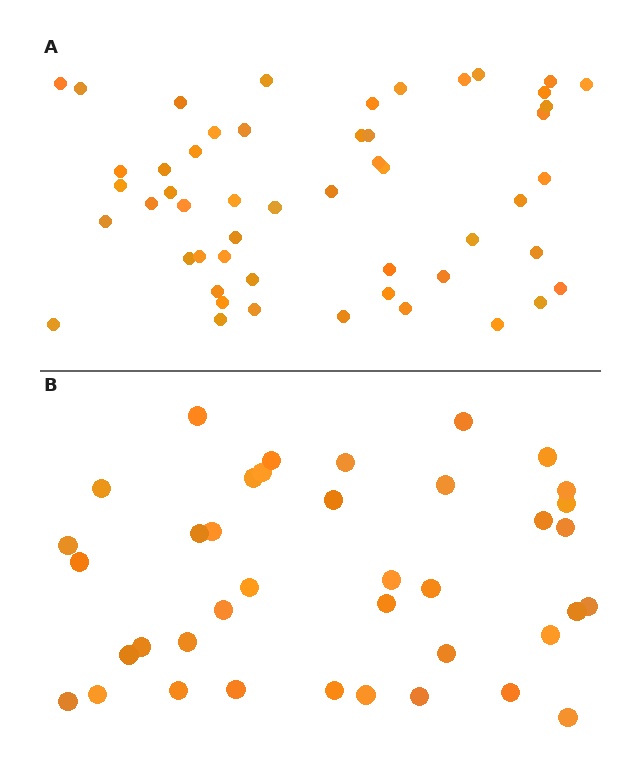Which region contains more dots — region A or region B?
Region A (the top region) has more dots.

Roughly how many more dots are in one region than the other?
Region A has approximately 15 more dots than region B.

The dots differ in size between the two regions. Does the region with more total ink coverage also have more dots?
No. Region B has more total ink coverage because its dots are larger, but region A actually contains more individual dots. Total area can be misleading — the number of items is what matters here.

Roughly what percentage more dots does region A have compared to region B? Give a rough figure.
About 35% more.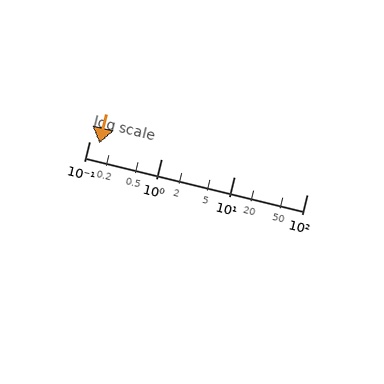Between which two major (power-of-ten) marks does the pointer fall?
The pointer is between 0.1 and 1.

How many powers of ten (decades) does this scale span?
The scale spans 3 decades, from 0.1 to 100.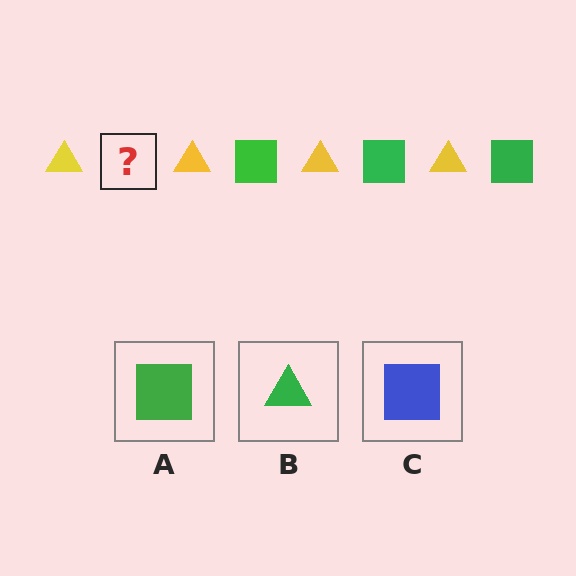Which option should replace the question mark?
Option A.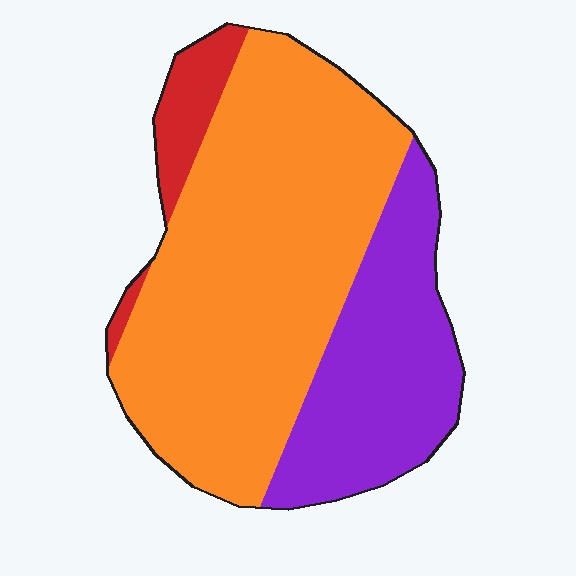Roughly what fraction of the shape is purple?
Purple covers about 30% of the shape.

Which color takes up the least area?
Red, at roughly 10%.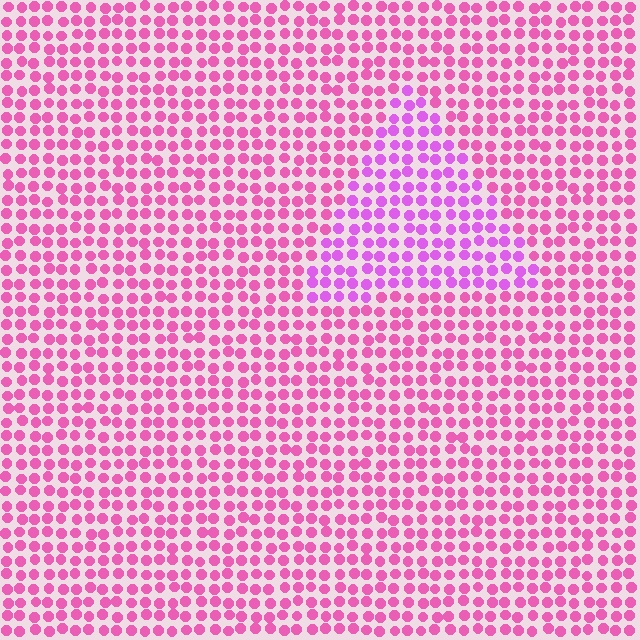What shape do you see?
I see a triangle.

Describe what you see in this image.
The image is filled with small pink elements in a uniform arrangement. A triangle-shaped region is visible where the elements are tinted to a slightly different hue, forming a subtle color boundary.